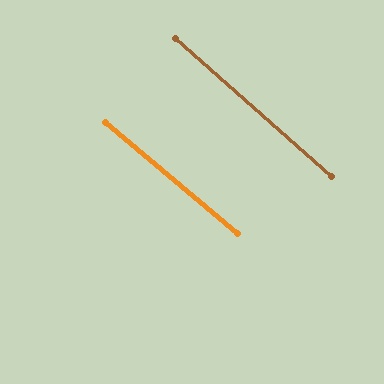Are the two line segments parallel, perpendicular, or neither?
Parallel — their directions differ by only 1.4°.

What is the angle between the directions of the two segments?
Approximately 1 degree.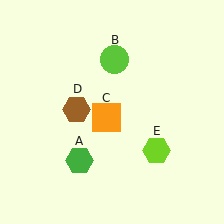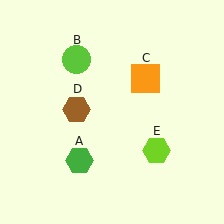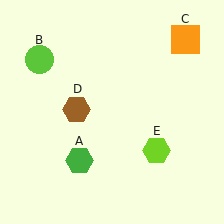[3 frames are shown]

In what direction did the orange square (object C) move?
The orange square (object C) moved up and to the right.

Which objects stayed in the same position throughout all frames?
Green hexagon (object A) and brown hexagon (object D) and lime hexagon (object E) remained stationary.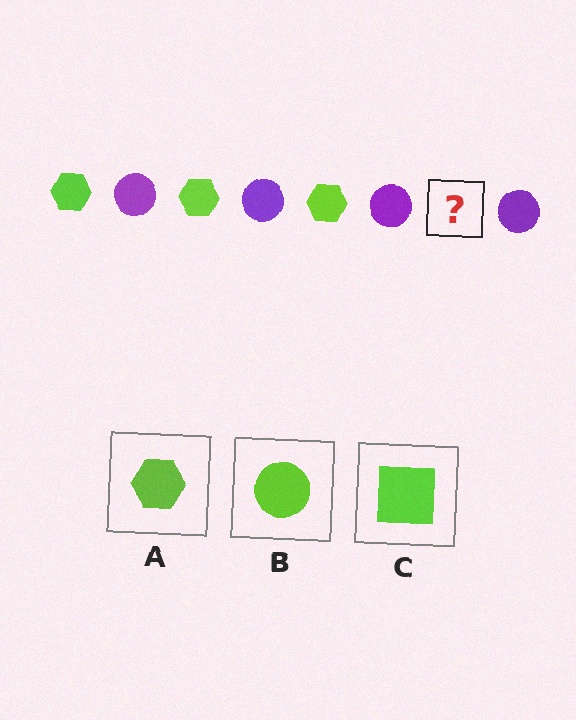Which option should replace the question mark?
Option A.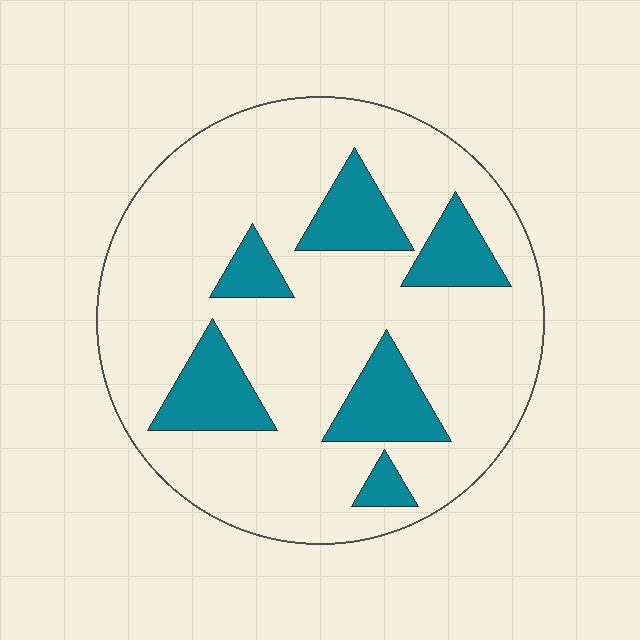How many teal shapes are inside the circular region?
6.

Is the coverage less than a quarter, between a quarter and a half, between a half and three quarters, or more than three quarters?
Less than a quarter.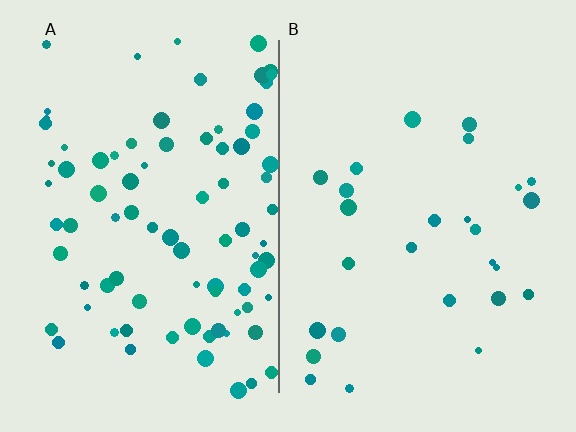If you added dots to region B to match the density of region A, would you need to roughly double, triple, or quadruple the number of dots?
Approximately triple.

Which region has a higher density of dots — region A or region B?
A (the left).